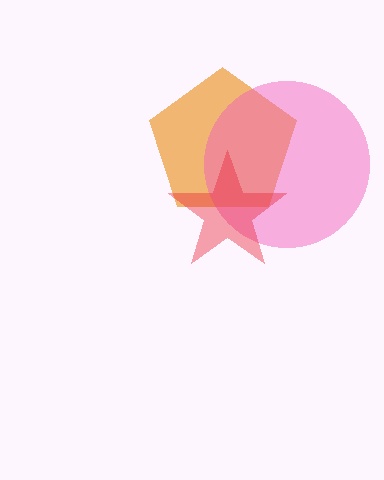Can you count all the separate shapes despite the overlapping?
Yes, there are 3 separate shapes.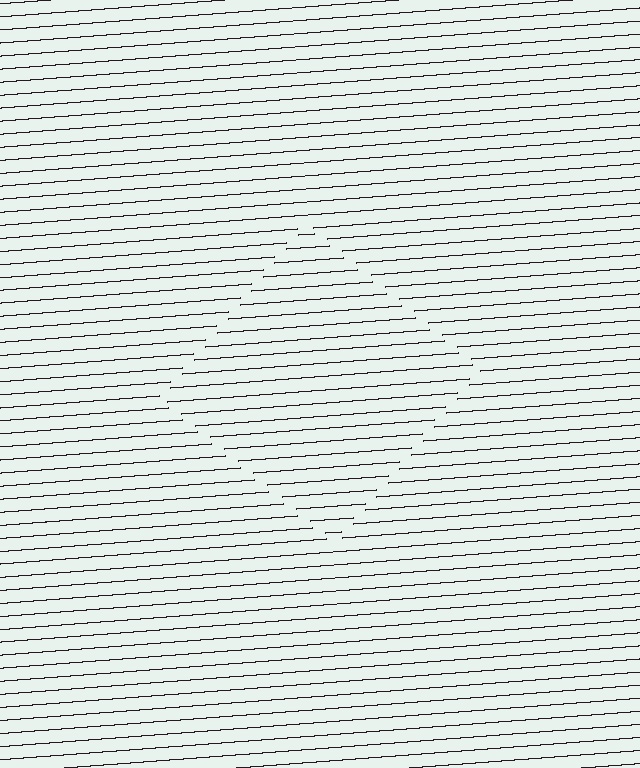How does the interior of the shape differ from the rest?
The interior of the shape contains the same grating, shifted by half a period — the contour is defined by the phase discontinuity where line-ends from the inner and outer gratings abut.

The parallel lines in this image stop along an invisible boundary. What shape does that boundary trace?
An illusory square. The interior of the shape contains the same grating, shifted by half a period — the contour is defined by the phase discontinuity where line-ends from the inner and outer gratings abut.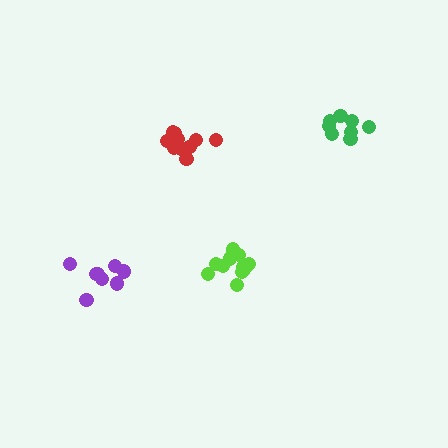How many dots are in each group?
Group 1: 8 dots, Group 2: 10 dots, Group 3: 8 dots, Group 4: 12 dots (38 total).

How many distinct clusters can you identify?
There are 4 distinct clusters.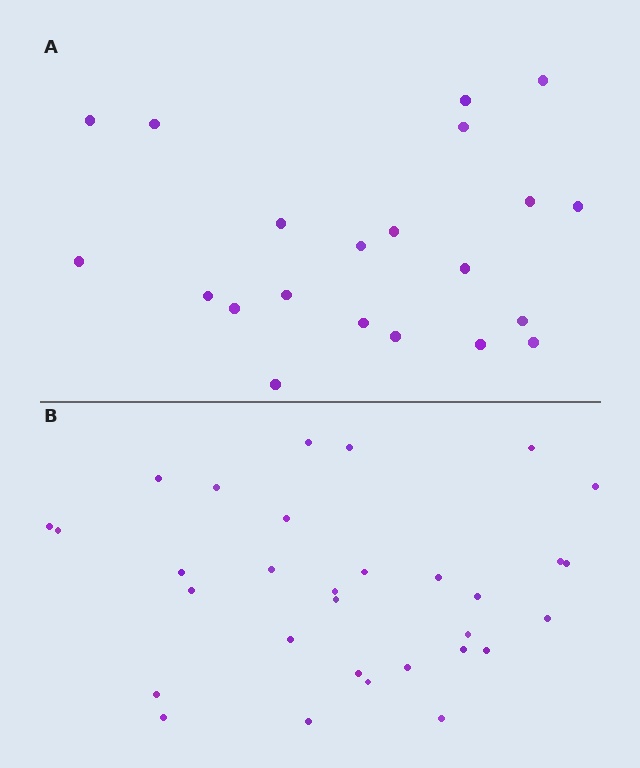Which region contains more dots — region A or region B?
Region B (the bottom region) has more dots.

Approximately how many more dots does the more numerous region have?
Region B has roughly 10 or so more dots than region A.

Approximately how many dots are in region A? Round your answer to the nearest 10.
About 20 dots. (The exact count is 21, which rounds to 20.)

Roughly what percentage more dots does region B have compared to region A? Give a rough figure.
About 50% more.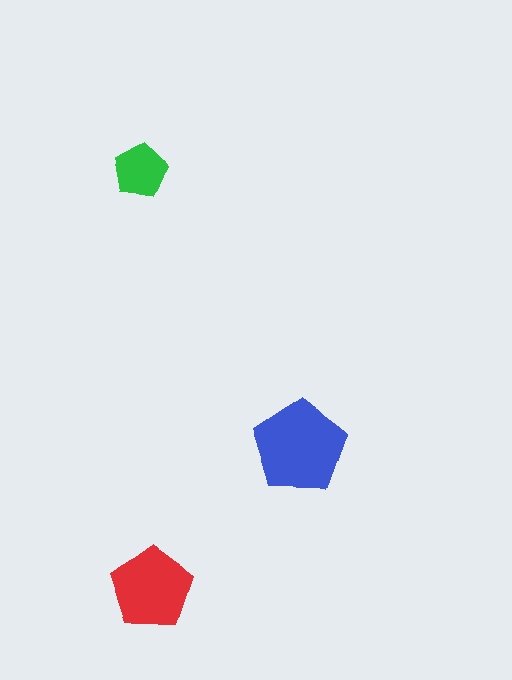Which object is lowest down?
The red pentagon is bottommost.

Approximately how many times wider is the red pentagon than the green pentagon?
About 1.5 times wider.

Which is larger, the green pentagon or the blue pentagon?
The blue one.